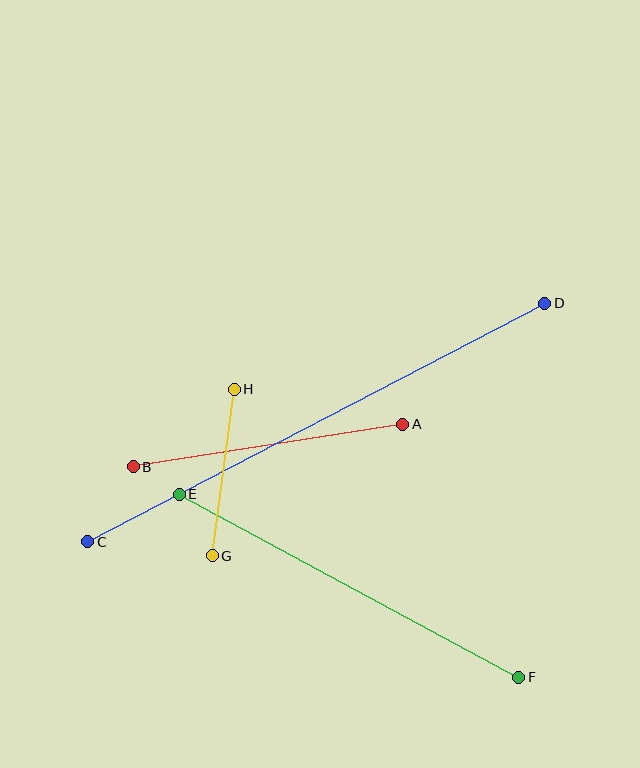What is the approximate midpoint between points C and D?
The midpoint is at approximately (316, 422) pixels.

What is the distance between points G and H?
The distance is approximately 168 pixels.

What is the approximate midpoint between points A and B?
The midpoint is at approximately (268, 446) pixels.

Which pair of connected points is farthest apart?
Points C and D are farthest apart.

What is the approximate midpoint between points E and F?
The midpoint is at approximately (349, 586) pixels.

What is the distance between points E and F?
The distance is approximately 385 pixels.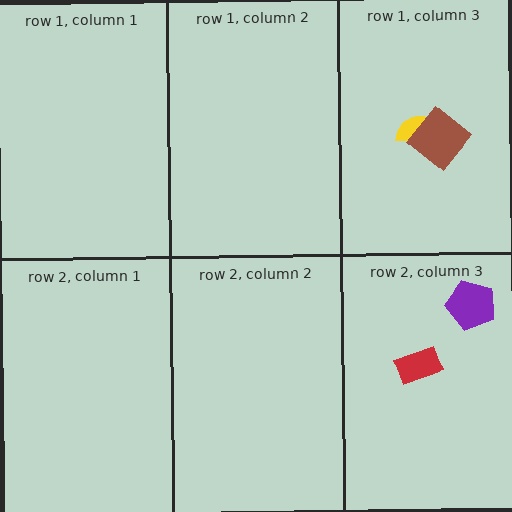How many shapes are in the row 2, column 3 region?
2.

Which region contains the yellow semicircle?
The row 1, column 3 region.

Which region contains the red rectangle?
The row 2, column 3 region.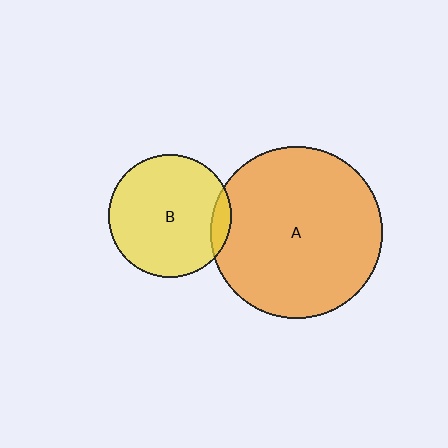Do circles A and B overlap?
Yes.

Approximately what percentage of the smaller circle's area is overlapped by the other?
Approximately 10%.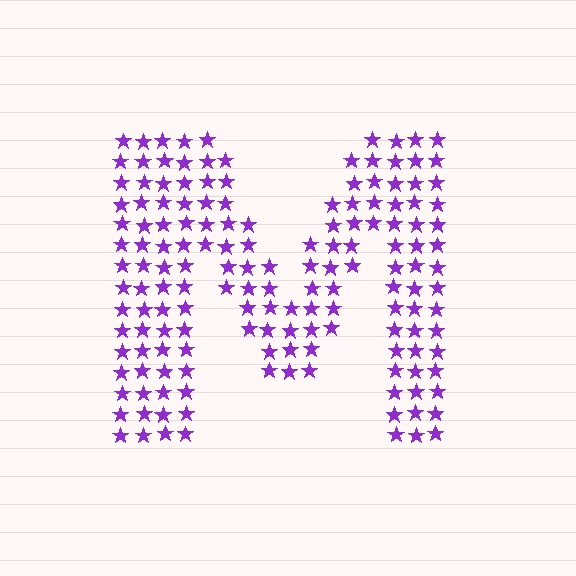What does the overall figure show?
The overall figure shows the letter M.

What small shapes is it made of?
It is made of small stars.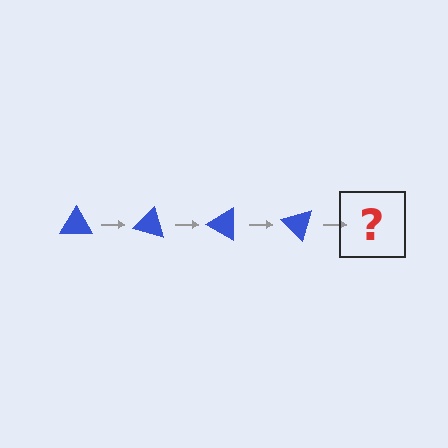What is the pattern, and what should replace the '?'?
The pattern is that the triangle rotates 15 degrees each step. The '?' should be a blue triangle rotated 60 degrees.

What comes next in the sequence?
The next element should be a blue triangle rotated 60 degrees.